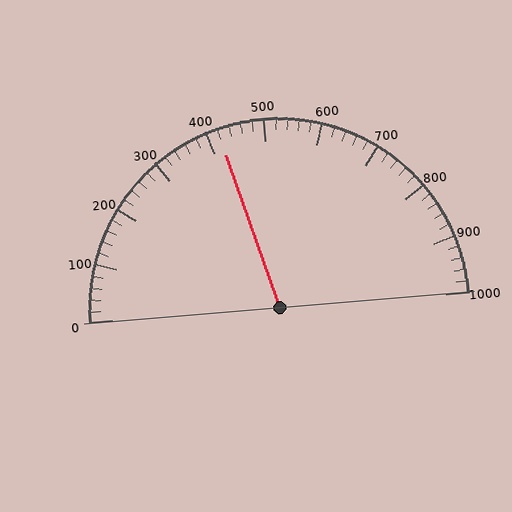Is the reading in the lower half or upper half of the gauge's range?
The reading is in the lower half of the range (0 to 1000).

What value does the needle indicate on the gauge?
The needle indicates approximately 420.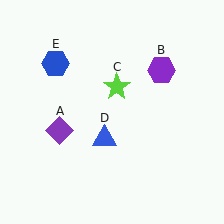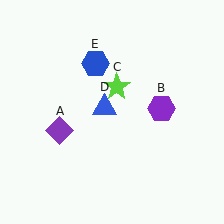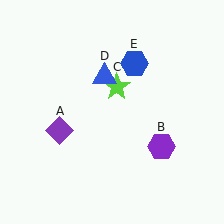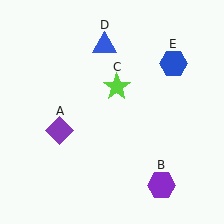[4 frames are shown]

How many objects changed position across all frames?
3 objects changed position: purple hexagon (object B), blue triangle (object D), blue hexagon (object E).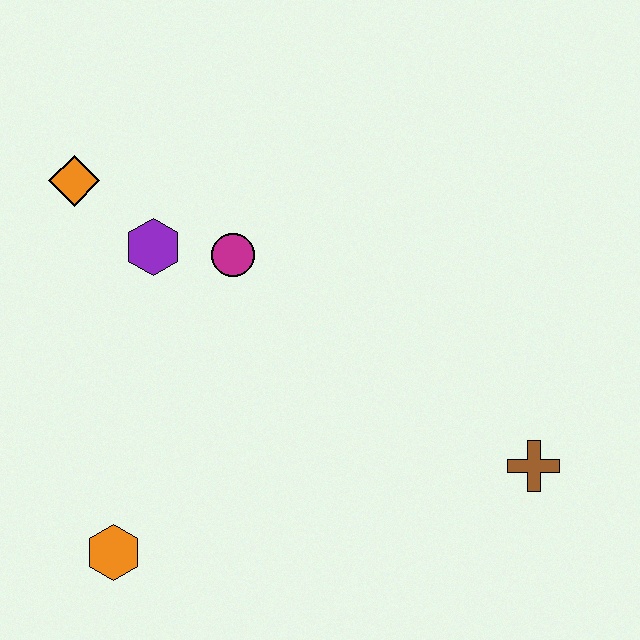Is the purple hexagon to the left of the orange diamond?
No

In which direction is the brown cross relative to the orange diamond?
The brown cross is to the right of the orange diamond.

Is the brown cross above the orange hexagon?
Yes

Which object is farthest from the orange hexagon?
The brown cross is farthest from the orange hexagon.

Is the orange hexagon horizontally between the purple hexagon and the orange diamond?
Yes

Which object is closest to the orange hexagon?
The purple hexagon is closest to the orange hexagon.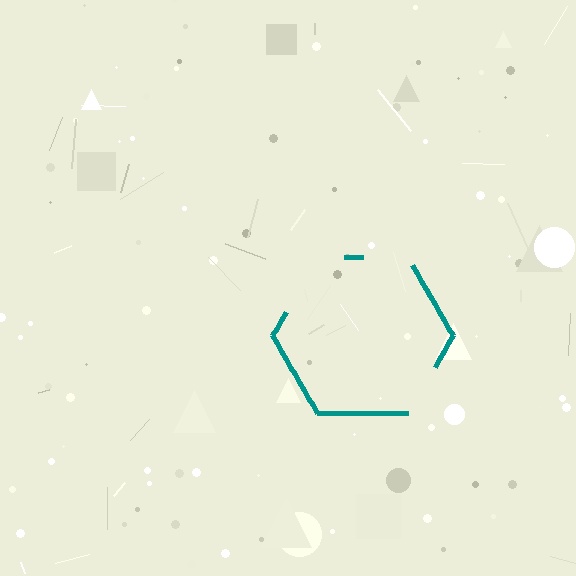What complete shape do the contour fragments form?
The contour fragments form a hexagon.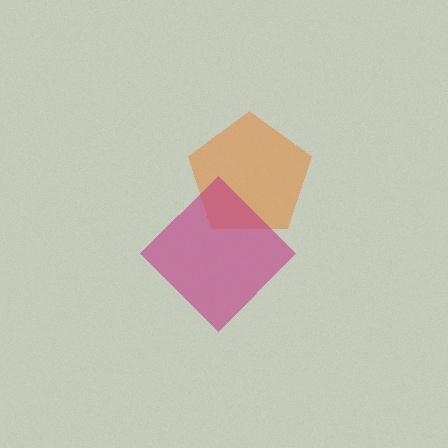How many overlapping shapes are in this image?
There are 2 overlapping shapes in the image.